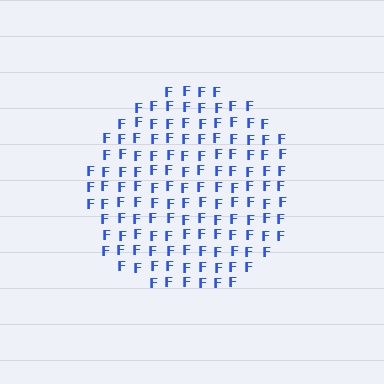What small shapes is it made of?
It is made of small letter F's.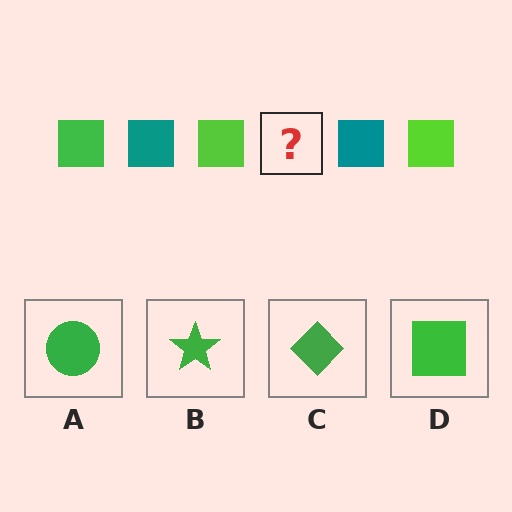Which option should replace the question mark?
Option D.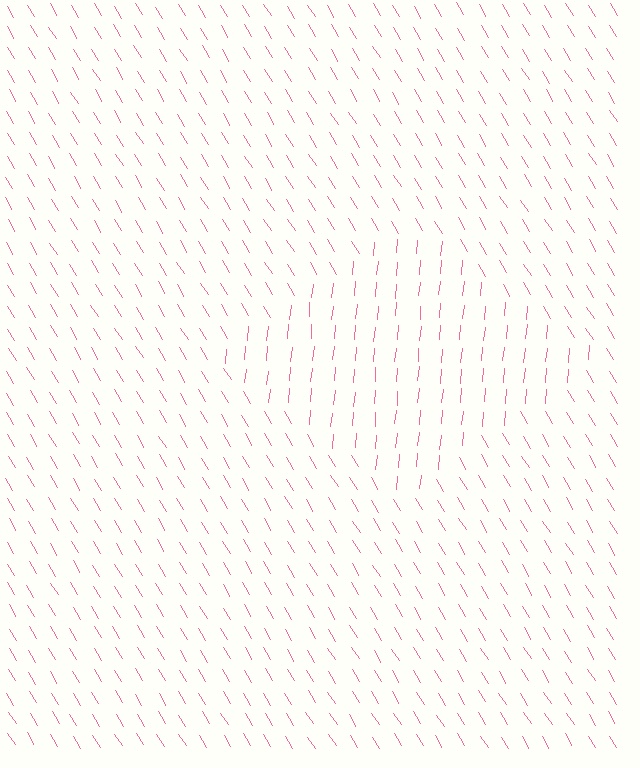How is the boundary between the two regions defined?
The boundary is defined purely by a change in line orientation (approximately 37 degrees difference). All lines are the same color and thickness.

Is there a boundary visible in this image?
Yes, there is a texture boundary formed by a change in line orientation.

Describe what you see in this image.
The image is filled with small pink line segments. A diamond region in the image has lines oriented differently from the surrounding lines, creating a visible texture boundary.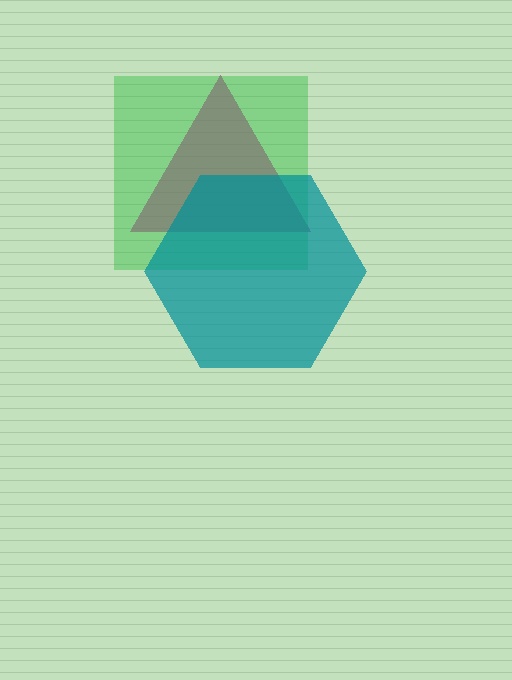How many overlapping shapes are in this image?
There are 3 overlapping shapes in the image.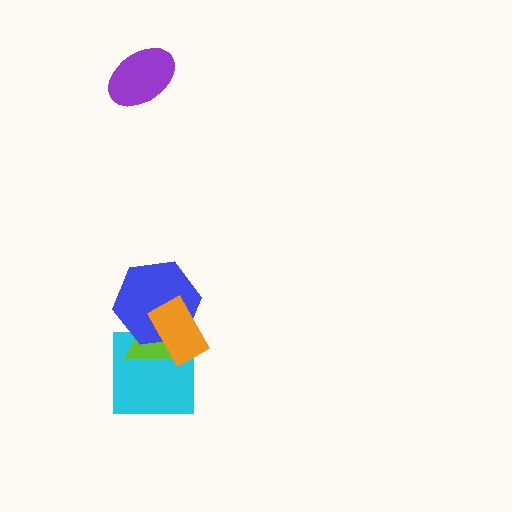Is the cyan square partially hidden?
Yes, it is partially covered by another shape.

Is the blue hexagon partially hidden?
Yes, it is partially covered by another shape.